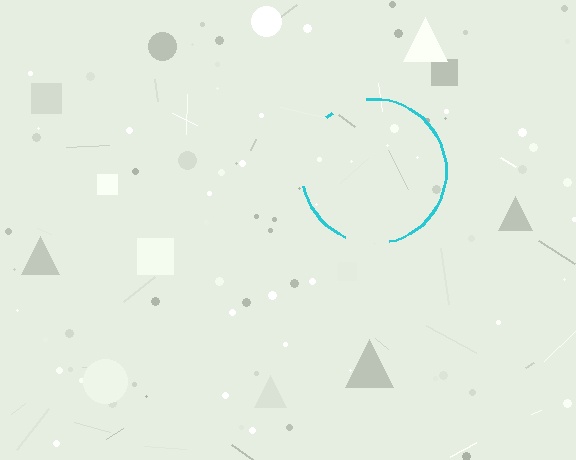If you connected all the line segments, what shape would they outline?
They would outline a circle.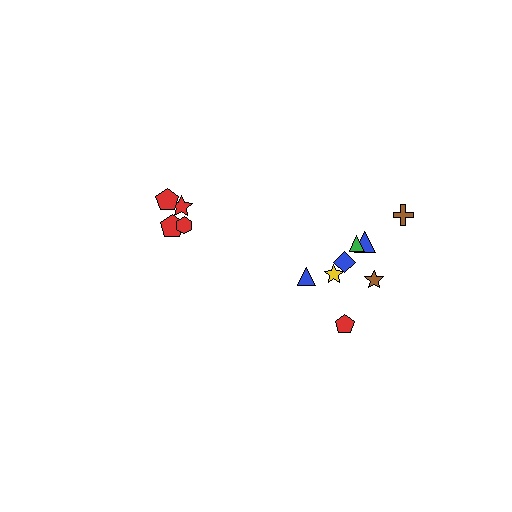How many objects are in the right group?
There are 8 objects.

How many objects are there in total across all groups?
There are 12 objects.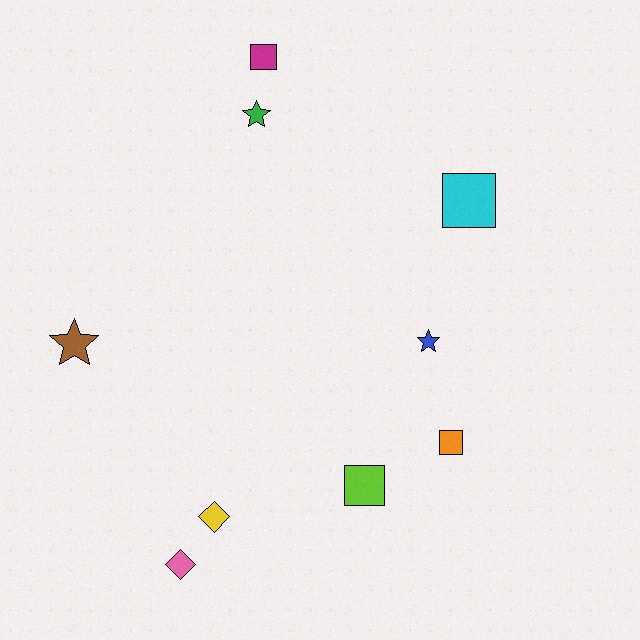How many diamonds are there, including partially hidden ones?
There are 2 diamonds.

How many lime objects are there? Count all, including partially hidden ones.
There is 1 lime object.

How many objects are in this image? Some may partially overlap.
There are 9 objects.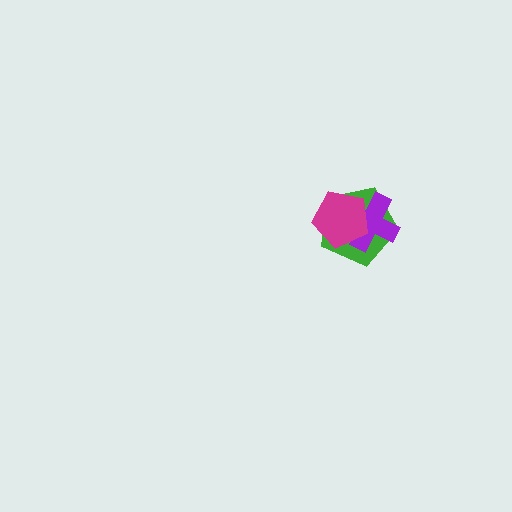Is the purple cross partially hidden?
Yes, it is partially covered by another shape.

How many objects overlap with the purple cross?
2 objects overlap with the purple cross.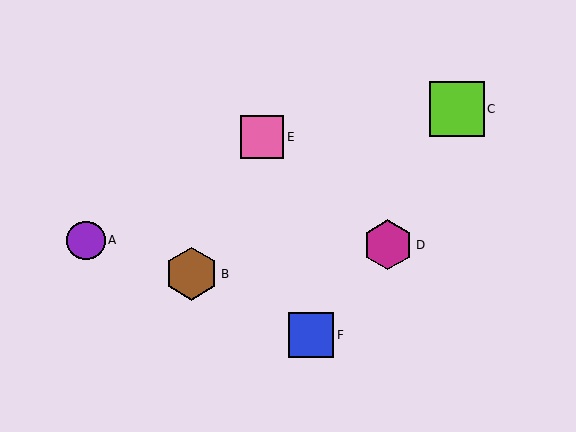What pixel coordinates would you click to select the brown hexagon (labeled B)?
Click at (192, 274) to select the brown hexagon B.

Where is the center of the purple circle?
The center of the purple circle is at (86, 240).